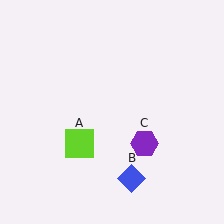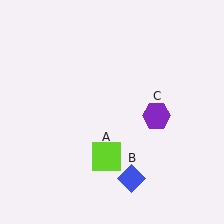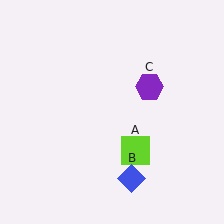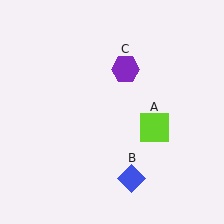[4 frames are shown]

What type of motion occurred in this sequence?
The lime square (object A), purple hexagon (object C) rotated counterclockwise around the center of the scene.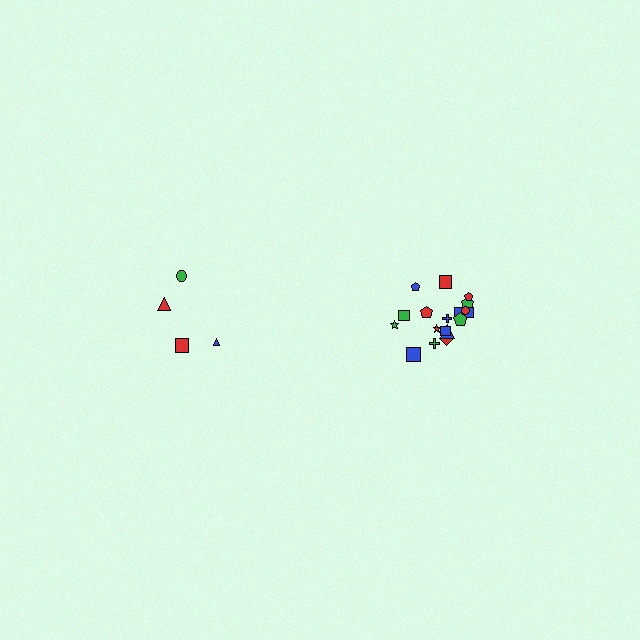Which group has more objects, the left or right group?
The right group.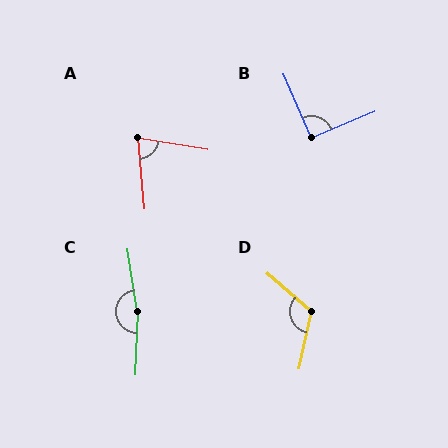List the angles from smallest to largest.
A (75°), B (90°), D (119°), C (170°).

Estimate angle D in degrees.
Approximately 119 degrees.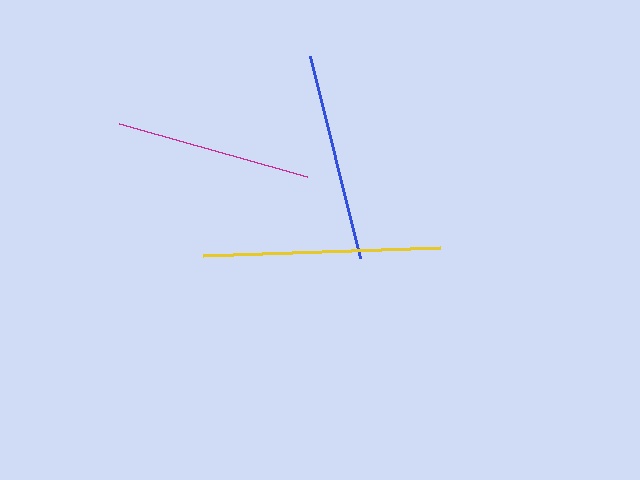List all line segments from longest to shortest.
From longest to shortest: yellow, blue, magenta.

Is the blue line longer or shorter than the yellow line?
The yellow line is longer than the blue line.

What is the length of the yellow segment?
The yellow segment is approximately 237 pixels long.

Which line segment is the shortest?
The magenta line is the shortest at approximately 195 pixels.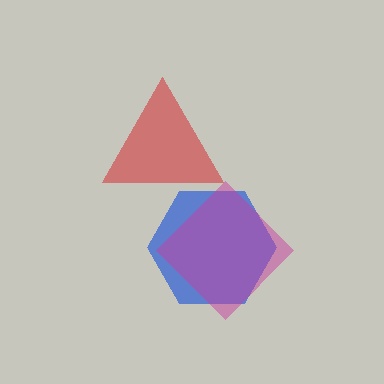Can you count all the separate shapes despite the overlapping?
Yes, there are 3 separate shapes.